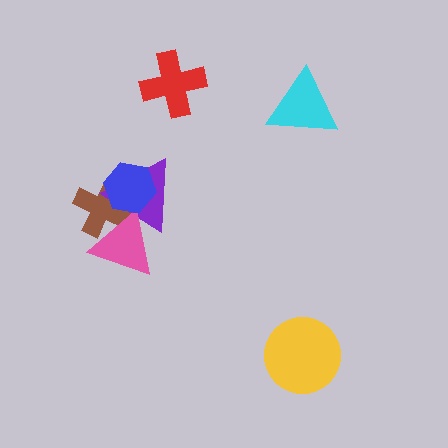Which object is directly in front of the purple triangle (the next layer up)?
The pink triangle is directly in front of the purple triangle.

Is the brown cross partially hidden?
Yes, it is partially covered by another shape.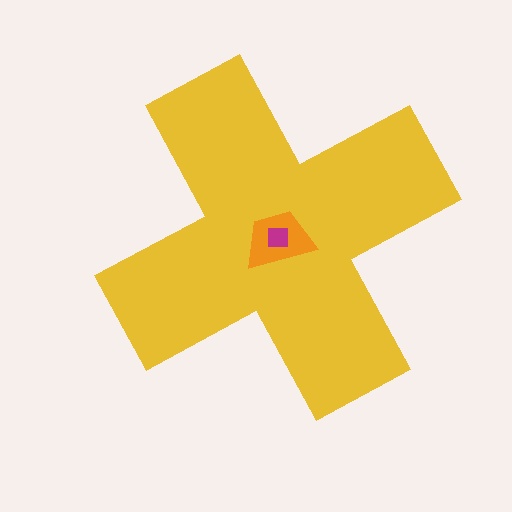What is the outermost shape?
The yellow cross.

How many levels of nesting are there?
3.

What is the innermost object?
The magenta square.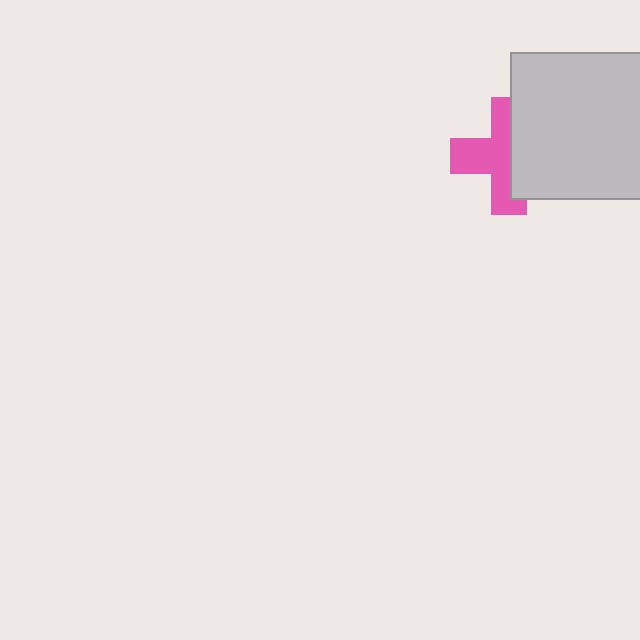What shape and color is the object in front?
The object in front is a light gray square.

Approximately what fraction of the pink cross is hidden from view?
Roughly 45% of the pink cross is hidden behind the light gray square.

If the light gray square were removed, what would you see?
You would see the complete pink cross.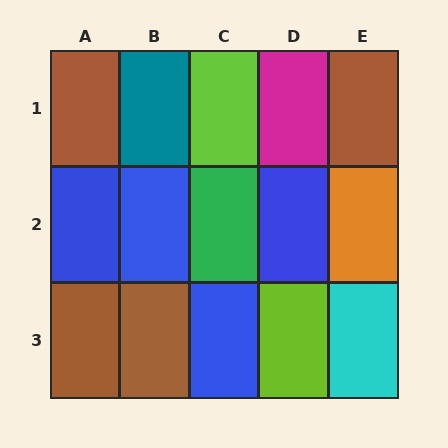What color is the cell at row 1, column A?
Brown.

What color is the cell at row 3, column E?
Cyan.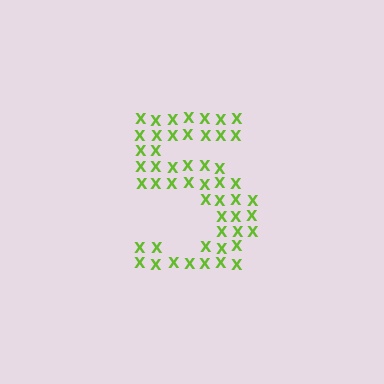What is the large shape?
The large shape is the digit 5.